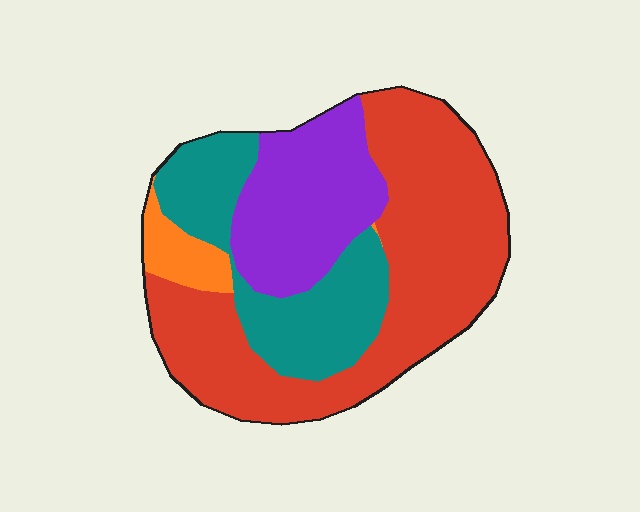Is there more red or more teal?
Red.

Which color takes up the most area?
Red, at roughly 50%.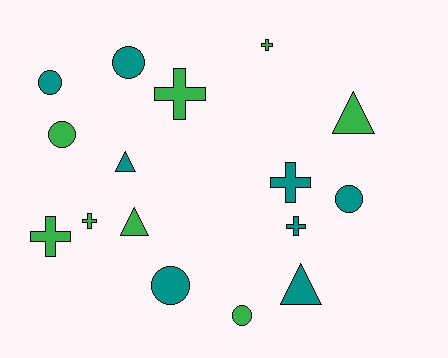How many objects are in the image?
There are 16 objects.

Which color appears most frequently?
Green, with 8 objects.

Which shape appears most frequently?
Circle, with 6 objects.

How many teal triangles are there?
There are 2 teal triangles.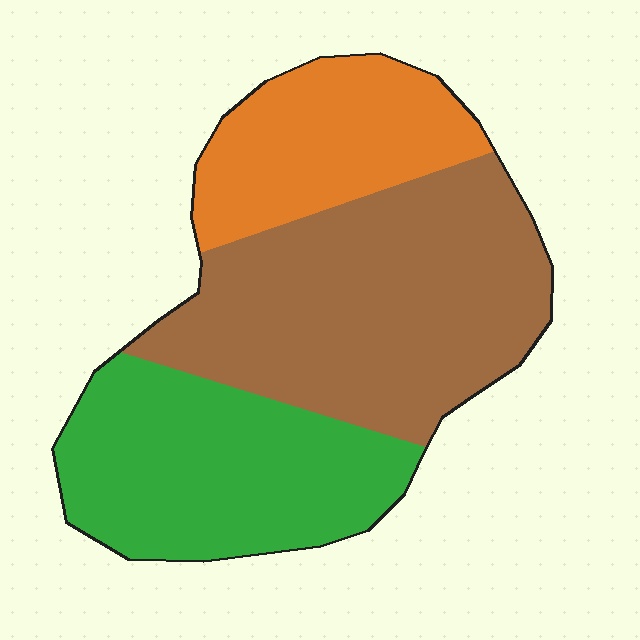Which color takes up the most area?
Brown, at roughly 45%.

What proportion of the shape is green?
Green covers about 35% of the shape.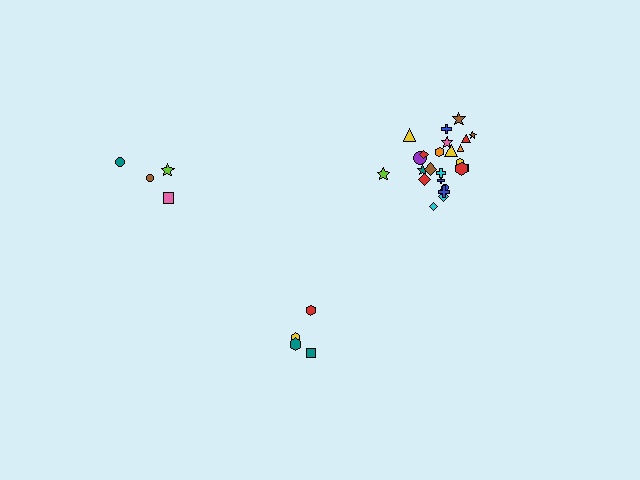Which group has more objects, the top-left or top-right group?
The top-right group.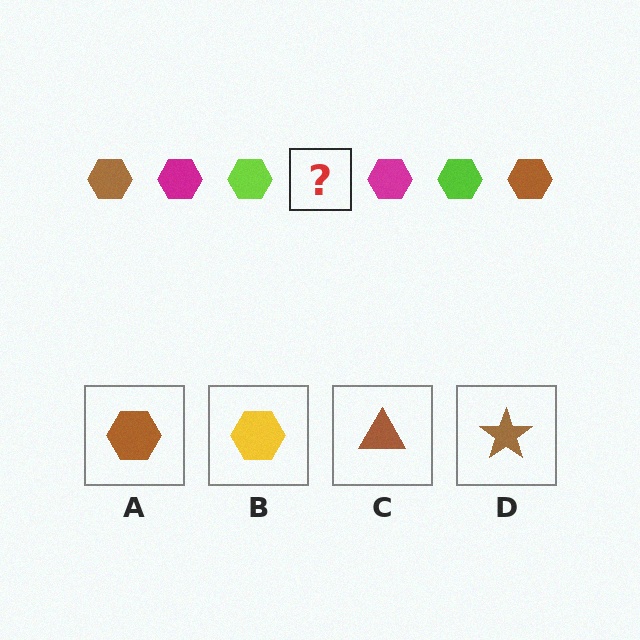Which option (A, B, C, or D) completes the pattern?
A.